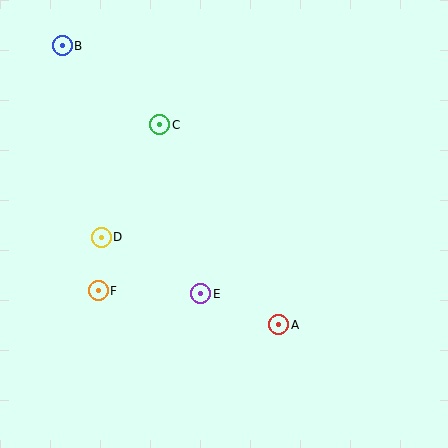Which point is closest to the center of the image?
Point E at (201, 294) is closest to the center.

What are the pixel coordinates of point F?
Point F is at (98, 291).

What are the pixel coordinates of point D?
Point D is at (101, 237).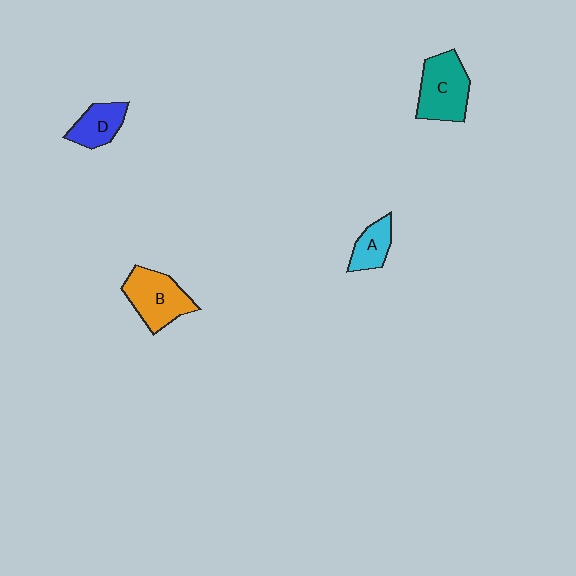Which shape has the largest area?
Shape C (teal).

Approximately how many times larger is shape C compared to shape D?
Approximately 1.6 times.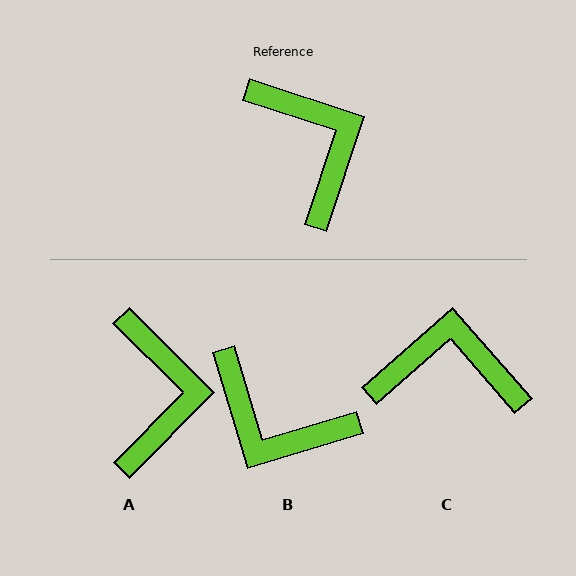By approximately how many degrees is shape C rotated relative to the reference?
Approximately 60 degrees counter-clockwise.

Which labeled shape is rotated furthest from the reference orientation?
B, about 145 degrees away.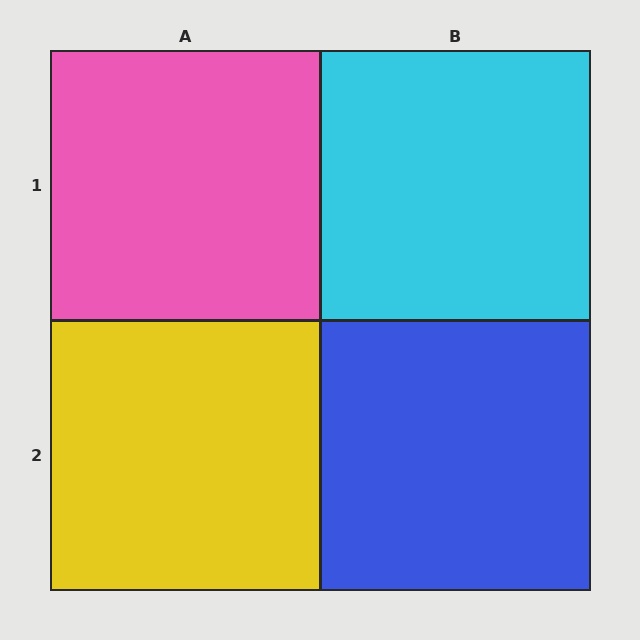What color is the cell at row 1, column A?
Pink.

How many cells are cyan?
1 cell is cyan.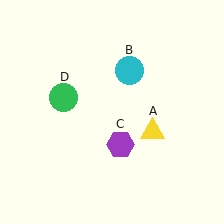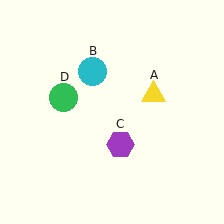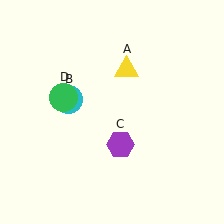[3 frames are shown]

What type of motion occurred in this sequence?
The yellow triangle (object A), cyan circle (object B) rotated counterclockwise around the center of the scene.